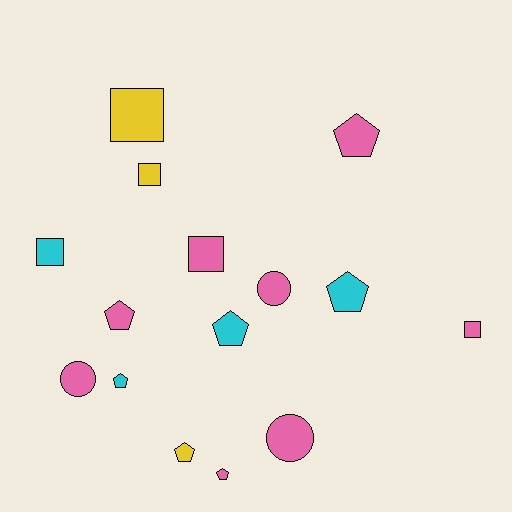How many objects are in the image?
There are 15 objects.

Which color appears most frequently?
Pink, with 8 objects.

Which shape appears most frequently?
Pentagon, with 7 objects.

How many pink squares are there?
There are 2 pink squares.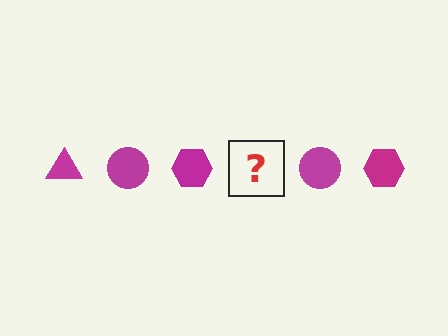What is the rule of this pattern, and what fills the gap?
The rule is that the pattern cycles through triangle, circle, hexagon shapes in magenta. The gap should be filled with a magenta triangle.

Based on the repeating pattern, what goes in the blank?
The blank should be a magenta triangle.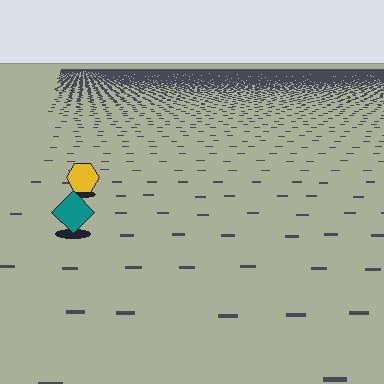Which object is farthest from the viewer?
The yellow hexagon is farthest from the viewer. It appears smaller and the ground texture around it is denser.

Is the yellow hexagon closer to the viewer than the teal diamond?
No. The teal diamond is closer — you can tell from the texture gradient: the ground texture is coarser near it.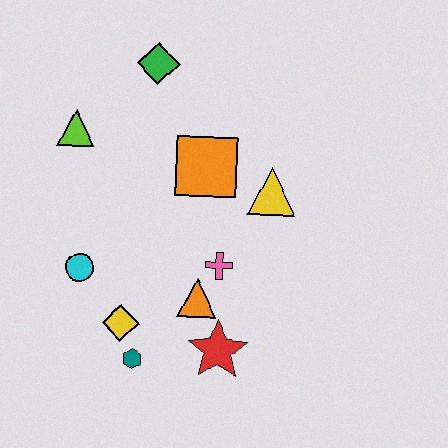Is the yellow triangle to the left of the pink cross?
No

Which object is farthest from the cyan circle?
The green diamond is farthest from the cyan circle.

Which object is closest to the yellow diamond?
The teal hexagon is closest to the yellow diamond.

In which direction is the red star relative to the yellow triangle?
The red star is below the yellow triangle.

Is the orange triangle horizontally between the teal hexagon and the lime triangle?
No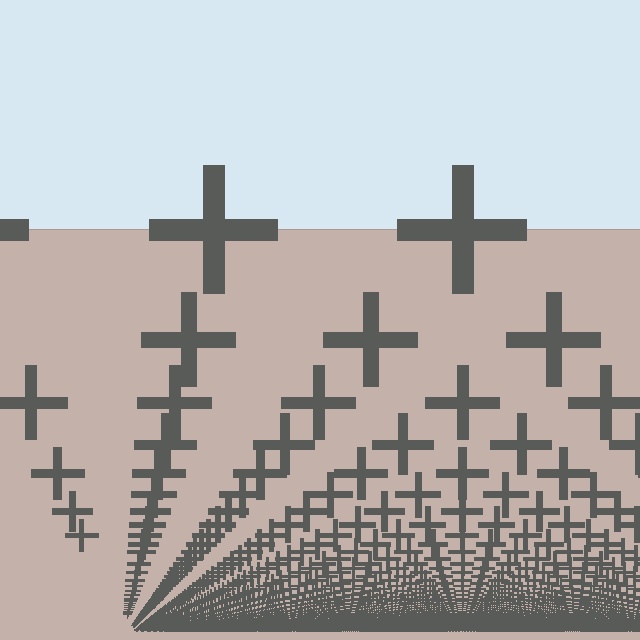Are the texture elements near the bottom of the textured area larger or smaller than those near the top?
Smaller. The gradient is inverted — elements near the bottom are smaller and denser.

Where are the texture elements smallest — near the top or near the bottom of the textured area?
Near the bottom.